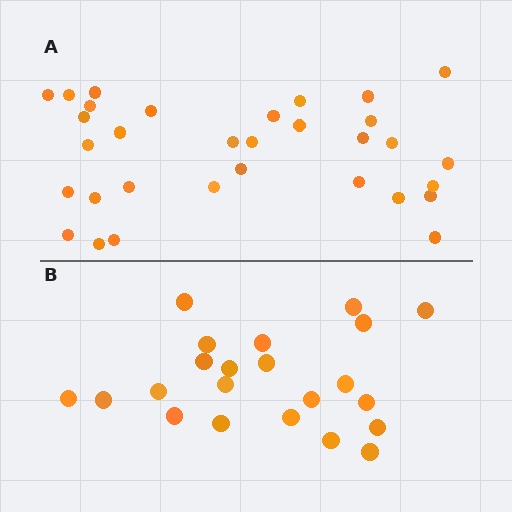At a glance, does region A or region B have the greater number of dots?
Region A (the top region) has more dots.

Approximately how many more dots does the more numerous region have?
Region A has roughly 10 or so more dots than region B.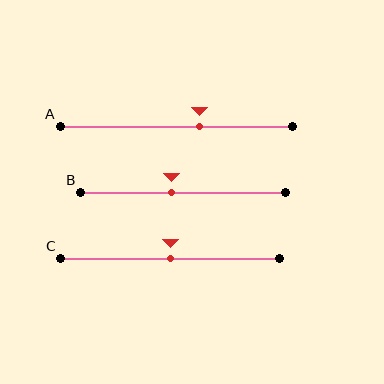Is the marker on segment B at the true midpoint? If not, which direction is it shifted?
No, the marker on segment B is shifted to the left by about 6% of the segment length.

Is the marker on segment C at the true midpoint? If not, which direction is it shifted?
Yes, the marker on segment C is at the true midpoint.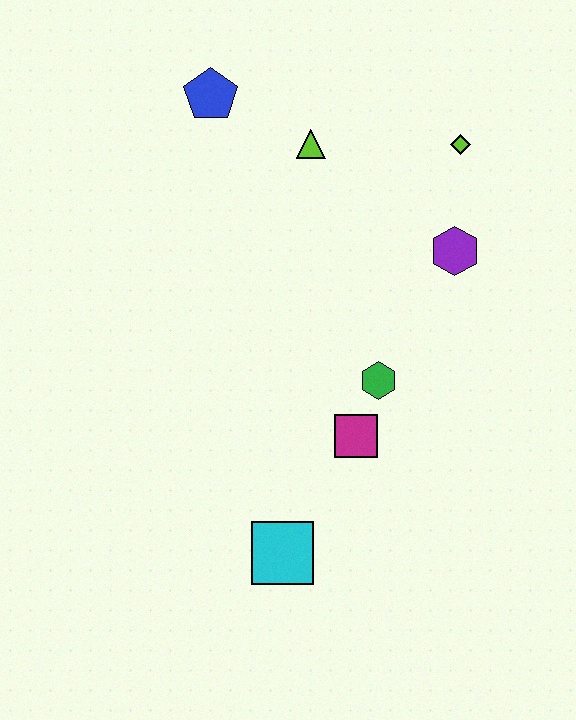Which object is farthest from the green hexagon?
The blue pentagon is farthest from the green hexagon.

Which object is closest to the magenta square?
The green hexagon is closest to the magenta square.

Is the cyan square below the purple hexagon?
Yes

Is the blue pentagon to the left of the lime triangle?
Yes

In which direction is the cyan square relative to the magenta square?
The cyan square is below the magenta square.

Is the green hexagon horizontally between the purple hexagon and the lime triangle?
Yes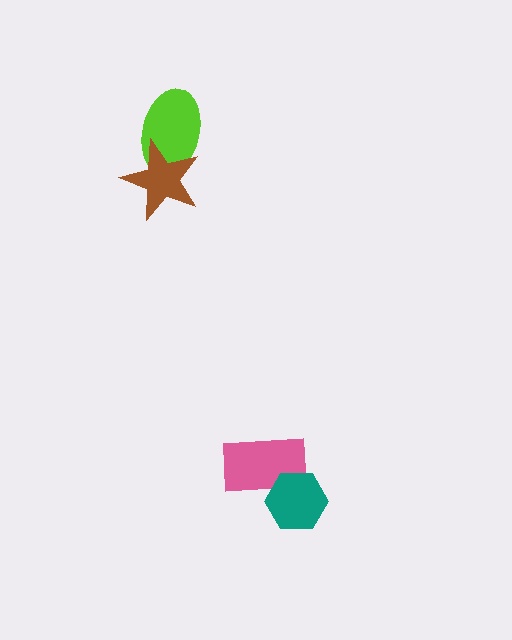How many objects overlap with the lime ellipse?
1 object overlaps with the lime ellipse.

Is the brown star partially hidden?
No, no other shape covers it.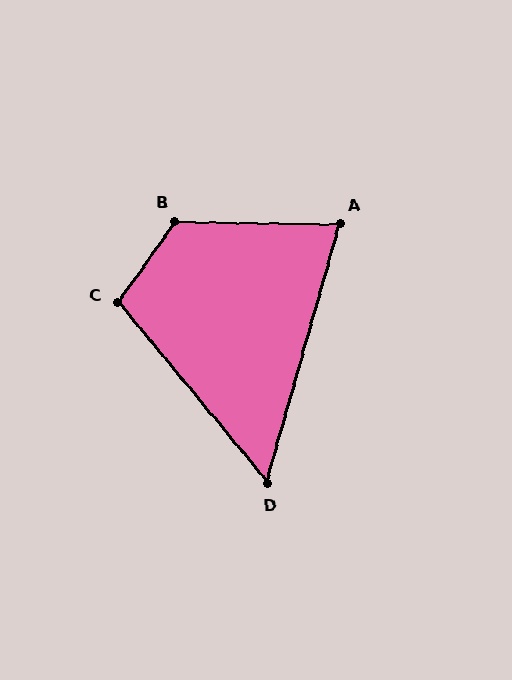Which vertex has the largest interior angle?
B, at approximately 125 degrees.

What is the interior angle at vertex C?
Approximately 105 degrees (obtuse).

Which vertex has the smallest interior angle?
D, at approximately 55 degrees.